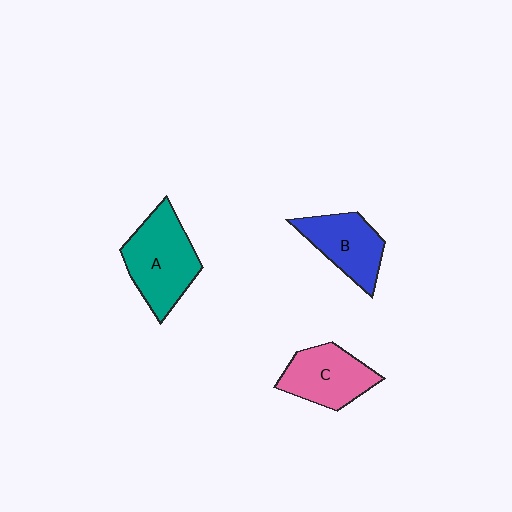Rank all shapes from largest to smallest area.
From largest to smallest: A (teal), C (pink), B (blue).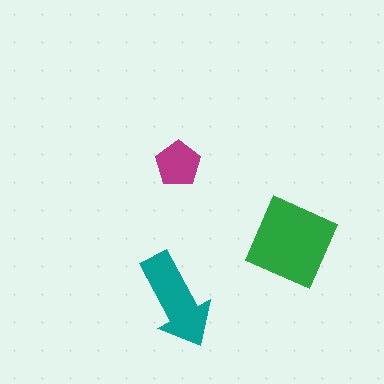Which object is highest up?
The magenta pentagon is topmost.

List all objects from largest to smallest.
The green square, the teal arrow, the magenta pentagon.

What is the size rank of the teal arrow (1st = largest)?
2nd.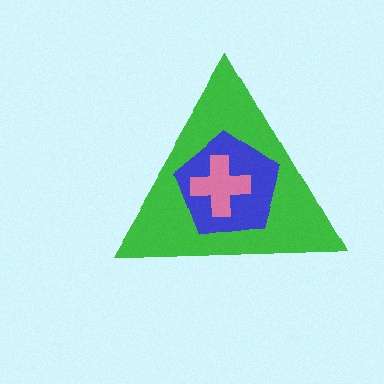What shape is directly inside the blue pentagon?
The pink cross.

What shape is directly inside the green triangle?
The blue pentagon.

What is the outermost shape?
The green triangle.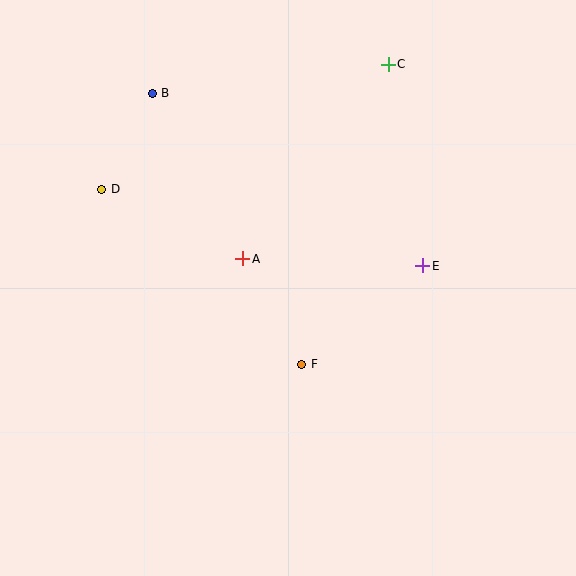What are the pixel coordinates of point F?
Point F is at (302, 364).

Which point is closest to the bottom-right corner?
Point E is closest to the bottom-right corner.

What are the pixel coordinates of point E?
Point E is at (423, 266).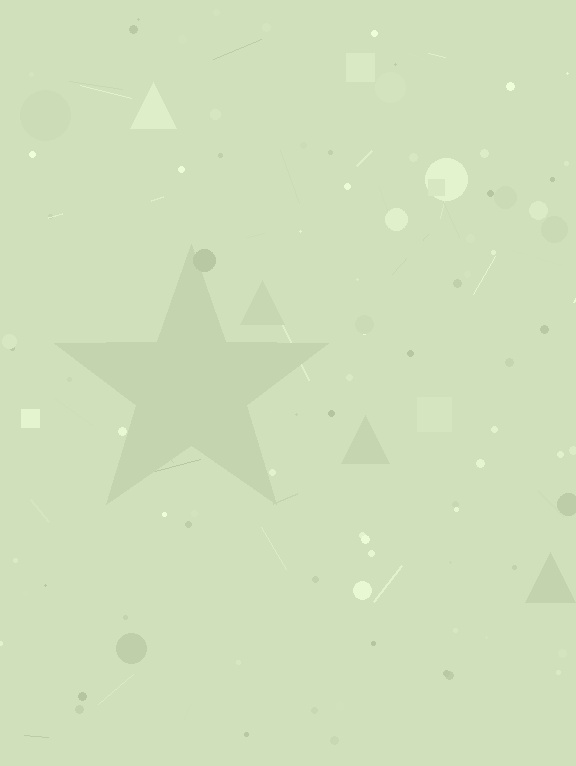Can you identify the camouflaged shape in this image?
The camouflaged shape is a star.